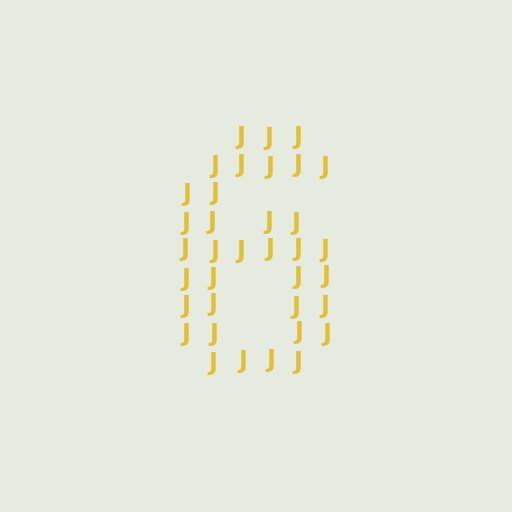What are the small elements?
The small elements are letter J's.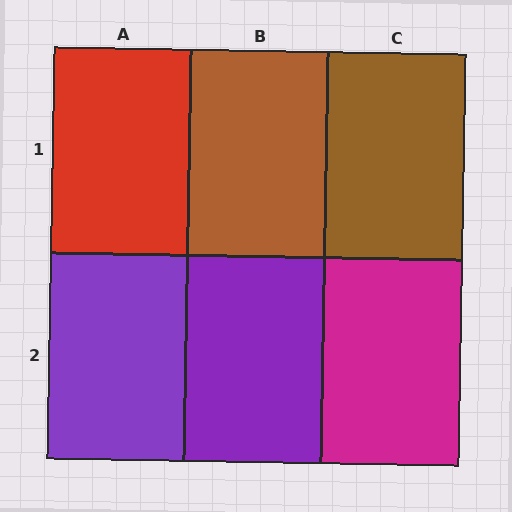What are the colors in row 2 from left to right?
Purple, purple, magenta.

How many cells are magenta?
1 cell is magenta.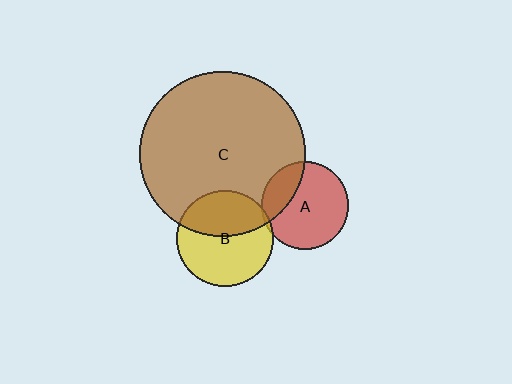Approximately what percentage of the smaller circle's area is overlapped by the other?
Approximately 40%.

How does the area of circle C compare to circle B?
Approximately 3.0 times.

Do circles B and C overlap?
Yes.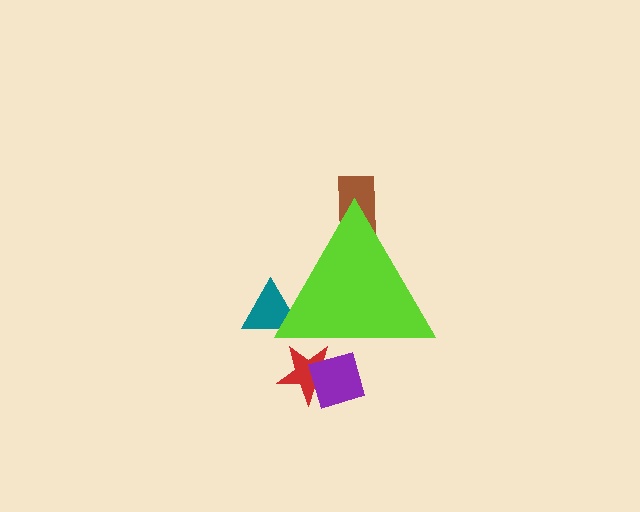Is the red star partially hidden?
Yes, the red star is partially hidden behind the lime triangle.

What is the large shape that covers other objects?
A lime triangle.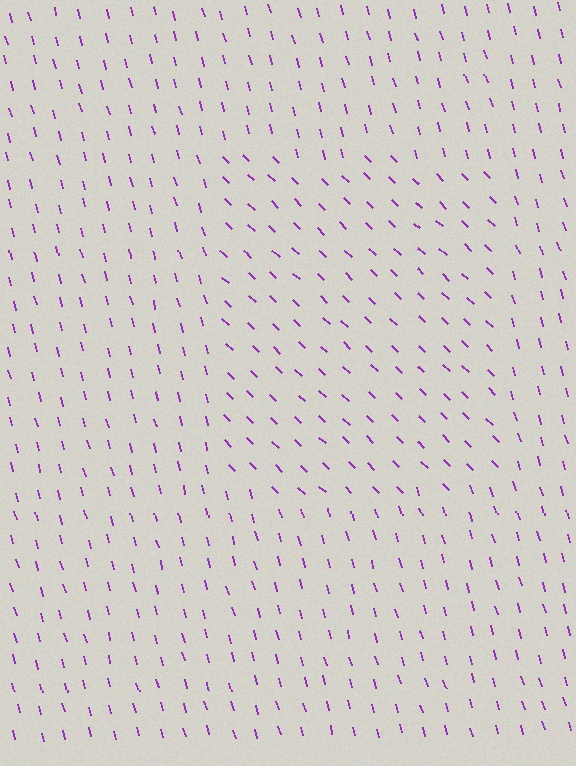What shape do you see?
I see a rectangle.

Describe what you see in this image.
The image is filled with small purple line segments. A rectangle region in the image has lines oriented differently from the surrounding lines, creating a visible texture boundary.